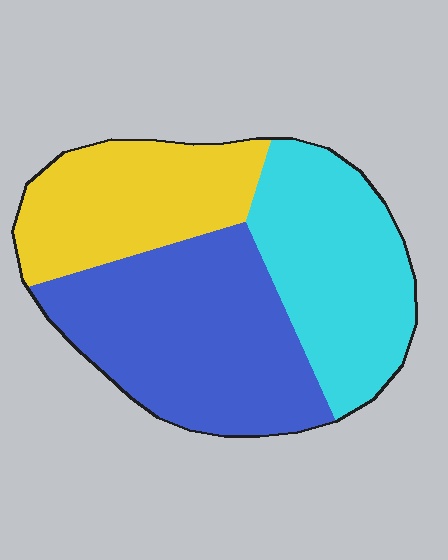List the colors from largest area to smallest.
From largest to smallest: blue, cyan, yellow.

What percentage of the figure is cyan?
Cyan takes up between a quarter and a half of the figure.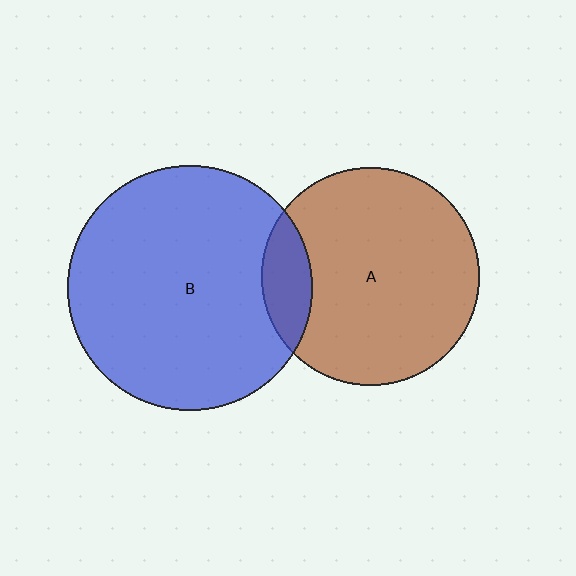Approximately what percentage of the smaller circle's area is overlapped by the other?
Approximately 15%.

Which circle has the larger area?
Circle B (blue).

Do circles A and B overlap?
Yes.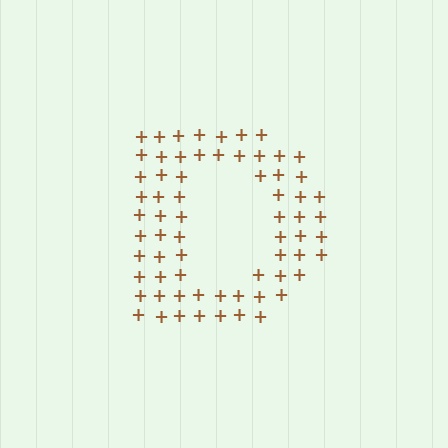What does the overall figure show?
The overall figure shows the letter D.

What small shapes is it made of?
It is made of small plus signs.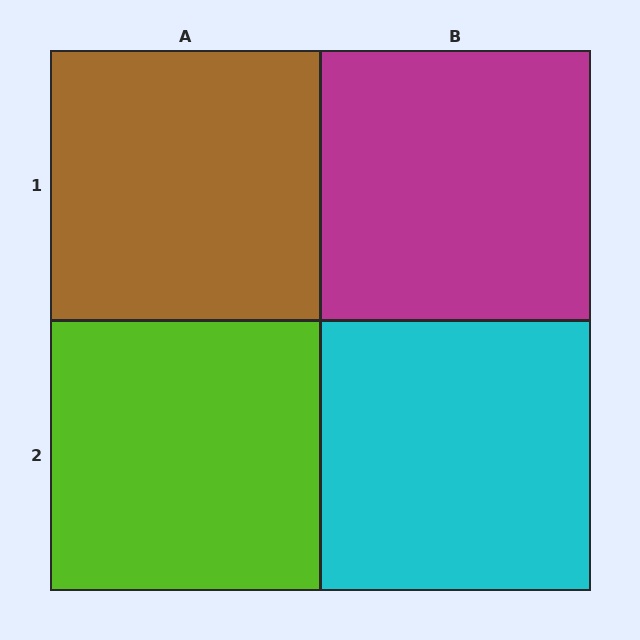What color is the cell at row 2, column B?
Cyan.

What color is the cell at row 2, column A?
Lime.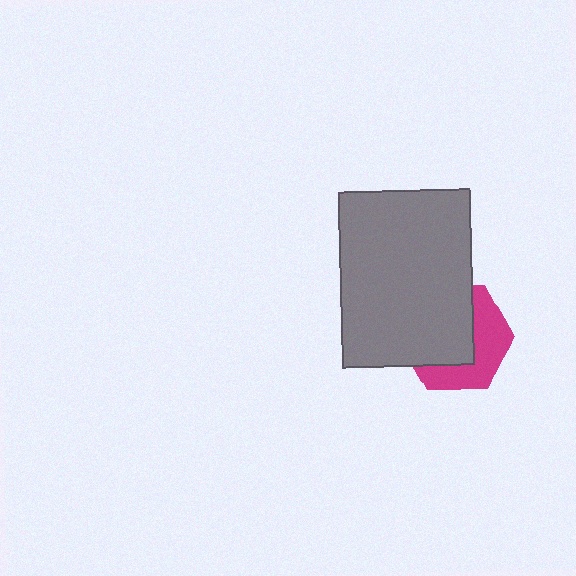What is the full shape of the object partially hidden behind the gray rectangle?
The partially hidden object is a magenta hexagon.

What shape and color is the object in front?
The object in front is a gray rectangle.